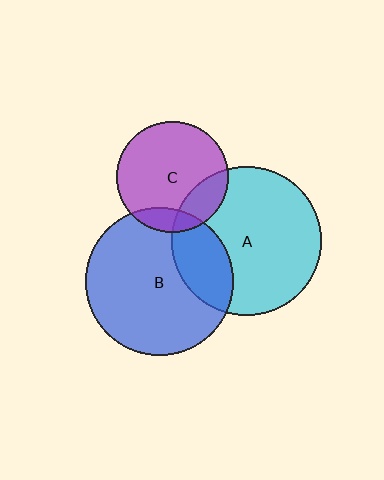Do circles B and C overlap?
Yes.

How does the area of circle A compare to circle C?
Approximately 1.8 times.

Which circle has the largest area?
Circle A (cyan).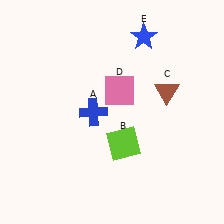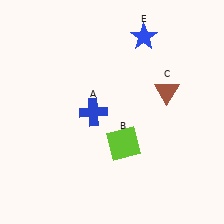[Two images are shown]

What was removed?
The pink square (D) was removed in Image 2.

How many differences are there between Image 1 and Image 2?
There is 1 difference between the two images.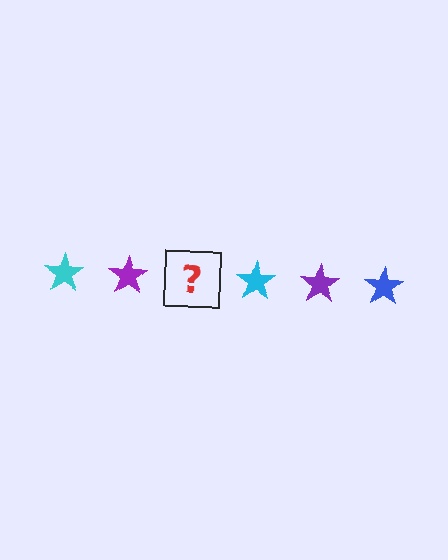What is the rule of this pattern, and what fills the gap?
The rule is that the pattern cycles through cyan, purple, blue stars. The gap should be filled with a blue star.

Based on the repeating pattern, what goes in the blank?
The blank should be a blue star.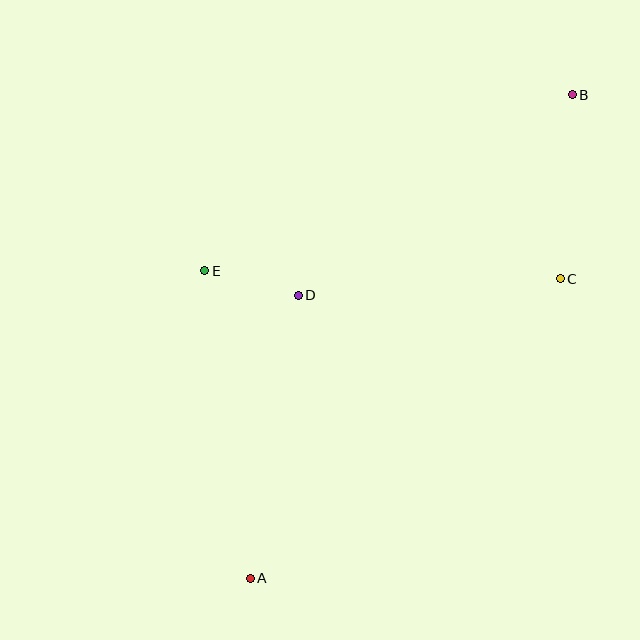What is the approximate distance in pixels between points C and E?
The distance between C and E is approximately 355 pixels.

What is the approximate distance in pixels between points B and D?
The distance between B and D is approximately 339 pixels.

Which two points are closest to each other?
Points D and E are closest to each other.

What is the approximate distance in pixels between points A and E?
The distance between A and E is approximately 311 pixels.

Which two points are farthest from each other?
Points A and B are farthest from each other.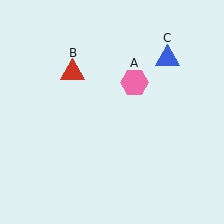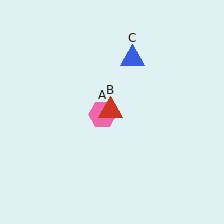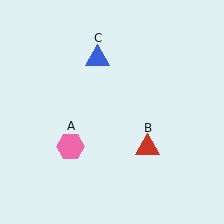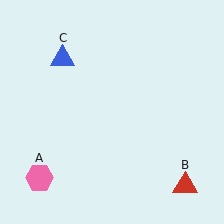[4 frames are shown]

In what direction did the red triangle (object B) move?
The red triangle (object B) moved down and to the right.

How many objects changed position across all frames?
3 objects changed position: pink hexagon (object A), red triangle (object B), blue triangle (object C).